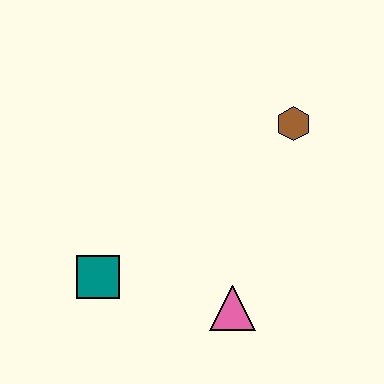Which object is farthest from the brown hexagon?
The teal square is farthest from the brown hexagon.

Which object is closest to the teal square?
The pink triangle is closest to the teal square.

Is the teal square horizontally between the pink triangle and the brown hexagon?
No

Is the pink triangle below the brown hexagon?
Yes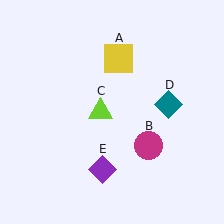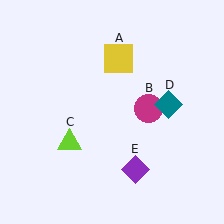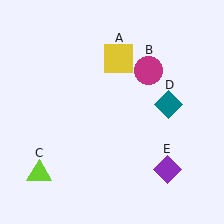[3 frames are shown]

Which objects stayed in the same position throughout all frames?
Yellow square (object A) and teal diamond (object D) remained stationary.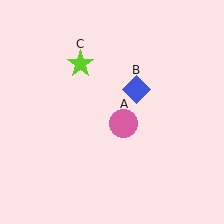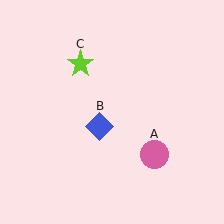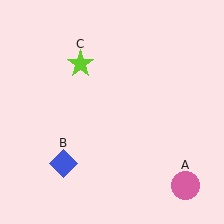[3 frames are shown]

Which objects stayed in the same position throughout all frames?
Lime star (object C) remained stationary.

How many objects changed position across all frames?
2 objects changed position: pink circle (object A), blue diamond (object B).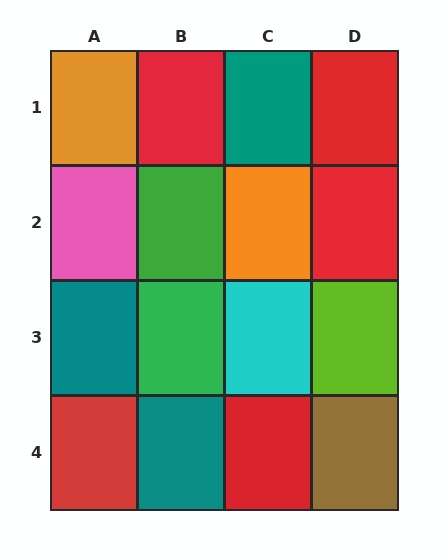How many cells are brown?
1 cell is brown.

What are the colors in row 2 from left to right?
Pink, green, orange, red.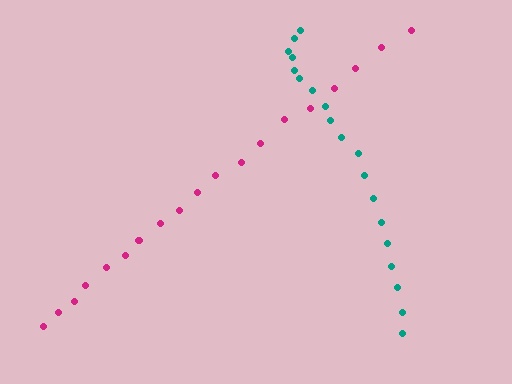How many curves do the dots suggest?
There are 2 distinct paths.